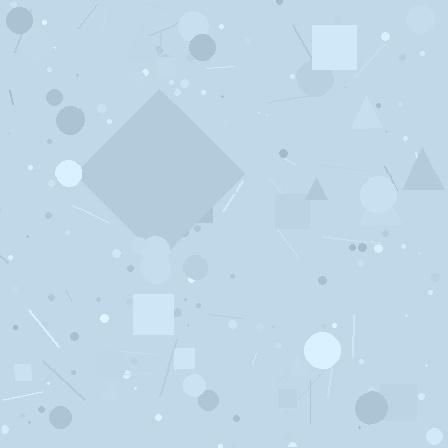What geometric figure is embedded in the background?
A diamond is embedded in the background.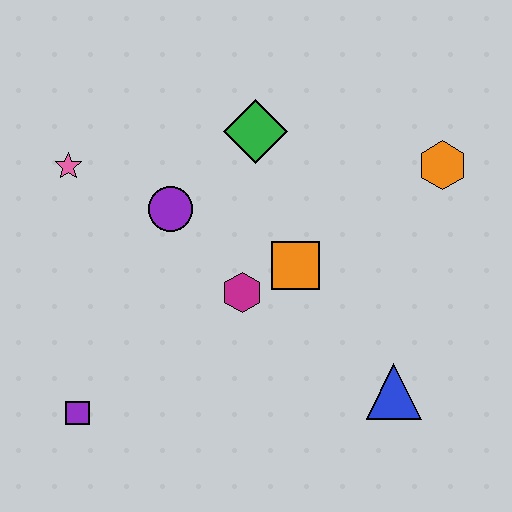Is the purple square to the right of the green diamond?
No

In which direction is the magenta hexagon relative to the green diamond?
The magenta hexagon is below the green diamond.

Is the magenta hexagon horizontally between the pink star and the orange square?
Yes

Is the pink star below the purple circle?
No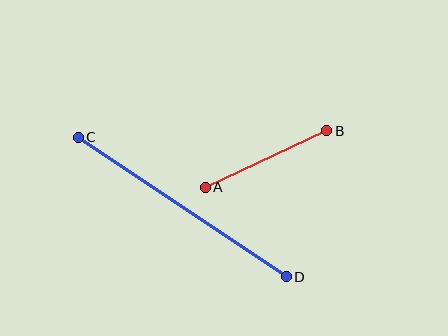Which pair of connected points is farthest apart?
Points C and D are farthest apart.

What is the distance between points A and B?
The distance is approximately 134 pixels.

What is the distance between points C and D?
The distance is approximately 250 pixels.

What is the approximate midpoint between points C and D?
The midpoint is at approximately (182, 207) pixels.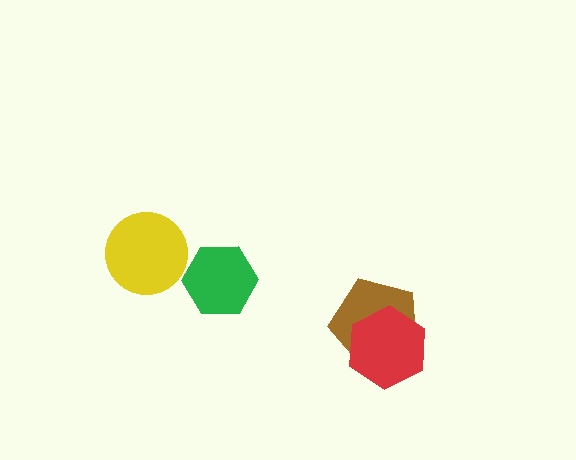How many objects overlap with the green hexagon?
0 objects overlap with the green hexagon.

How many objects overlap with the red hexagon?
1 object overlaps with the red hexagon.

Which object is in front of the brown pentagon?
The red hexagon is in front of the brown pentagon.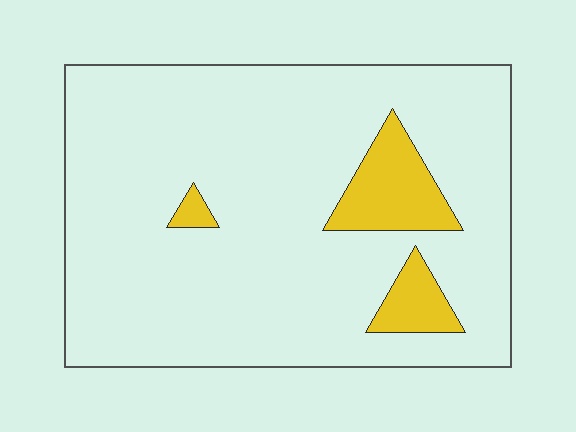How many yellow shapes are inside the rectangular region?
3.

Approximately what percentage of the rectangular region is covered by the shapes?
Approximately 10%.